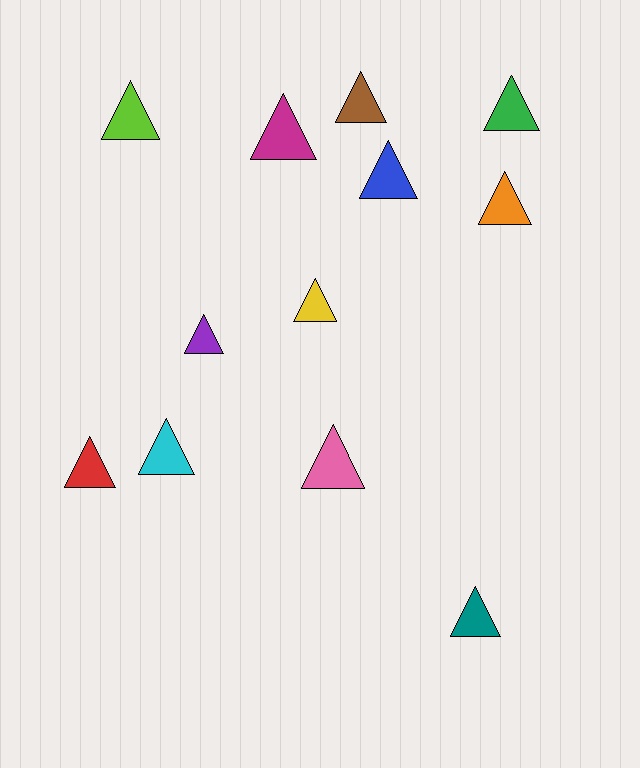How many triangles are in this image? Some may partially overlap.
There are 12 triangles.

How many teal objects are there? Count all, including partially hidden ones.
There is 1 teal object.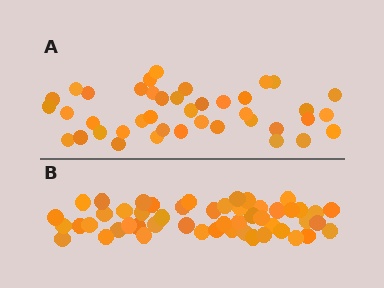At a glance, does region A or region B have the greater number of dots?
Region B (the bottom region) has more dots.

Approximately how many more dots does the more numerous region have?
Region B has roughly 10 or so more dots than region A.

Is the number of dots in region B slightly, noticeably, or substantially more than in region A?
Region B has only slightly more — the two regions are fairly close. The ratio is roughly 1.2 to 1.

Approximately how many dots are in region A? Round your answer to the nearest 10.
About 40 dots. (The exact count is 41, which rounds to 40.)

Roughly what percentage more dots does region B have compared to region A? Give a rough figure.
About 25% more.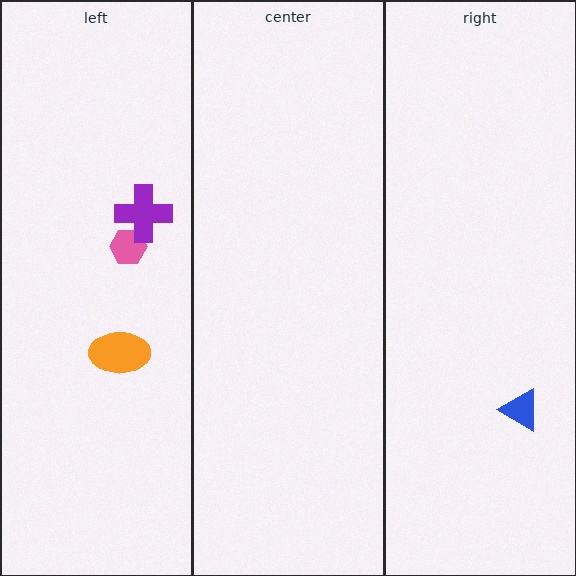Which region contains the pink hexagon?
The left region.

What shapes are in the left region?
The pink hexagon, the purple cross, the orange ellipse.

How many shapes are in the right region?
1.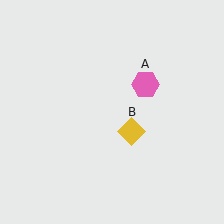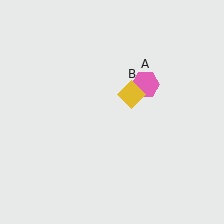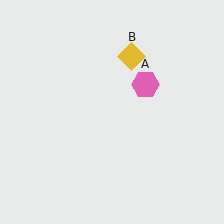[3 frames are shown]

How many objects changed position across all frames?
1 object changed position: yellow diamond (object B).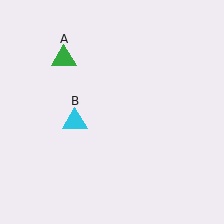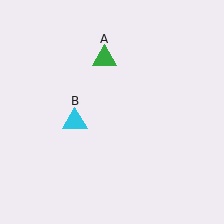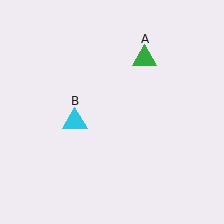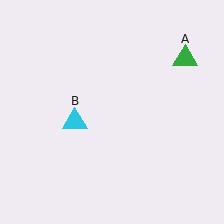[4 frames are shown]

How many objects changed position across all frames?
1 object changed position: green triangle (object A).